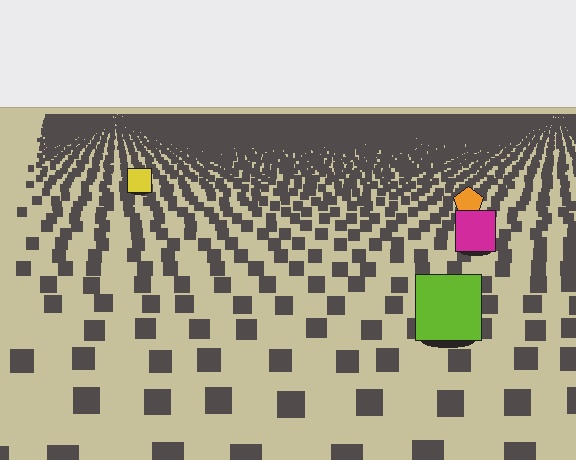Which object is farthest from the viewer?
The yellow square is farthest from the viewer. It appears smaller and the ground texture around it is denser.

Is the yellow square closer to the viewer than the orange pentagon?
No. The orange pentagon is closer — you can tell from the texture gradient: the ground texture is coarser near it.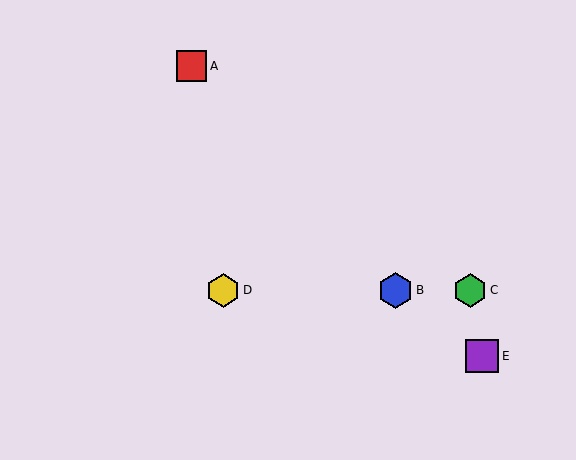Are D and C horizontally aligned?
Yes, both are at y≈290.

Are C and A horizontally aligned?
No, C is at y≈290 and A is at y≈66.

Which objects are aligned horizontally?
Objects B, C, D are aligned horizontally.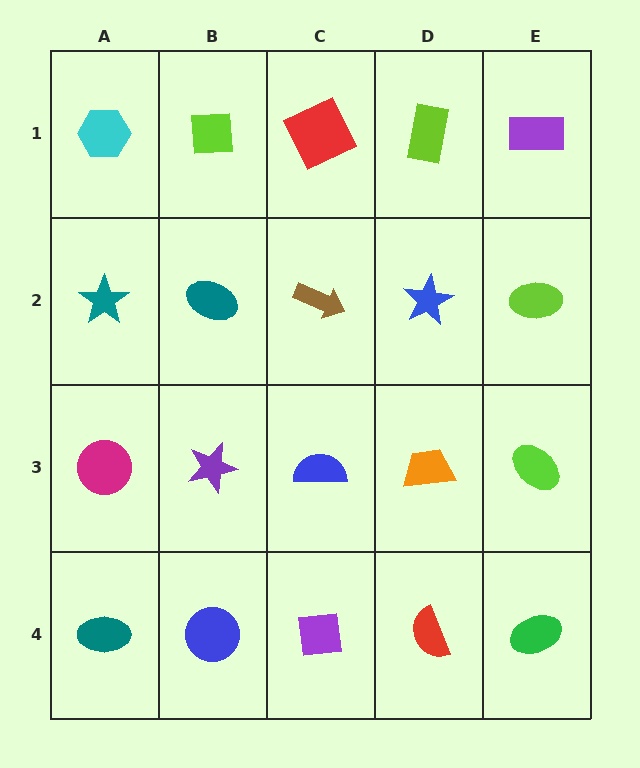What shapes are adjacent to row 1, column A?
A teal star (row 2, column A), a lime square (row 1, column B).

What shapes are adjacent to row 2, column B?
A lime square (row 1, column B), a purple star (row 3, column B), a teal star (row 2, column A), a brown arrow (row 2, column C).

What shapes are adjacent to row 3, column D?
A blue star (row 2, column D), a red semicircle (row 4, column D), a blue semicircle (row 3, column C), a lime ellipse (row 3, column E).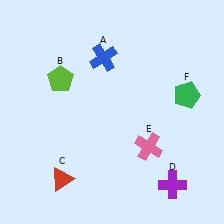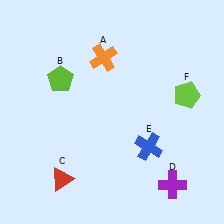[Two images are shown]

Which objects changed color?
A changed from blue to orange. E changed from pink to blue. F changed from green to lime.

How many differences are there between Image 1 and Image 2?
There are 3 differences between the two images.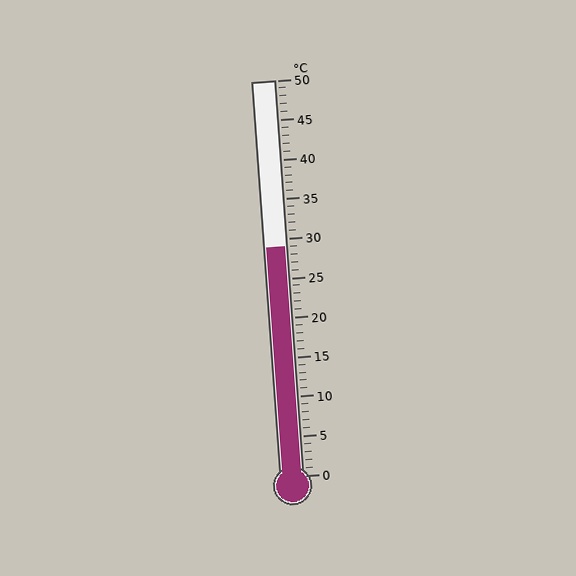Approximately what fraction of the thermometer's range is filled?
The thermometer is filled to approximately 60% of its range.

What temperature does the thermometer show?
The thermometer shows approximately 29°C.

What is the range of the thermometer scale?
The thermometer scale ranges from 0°C to 50°C.